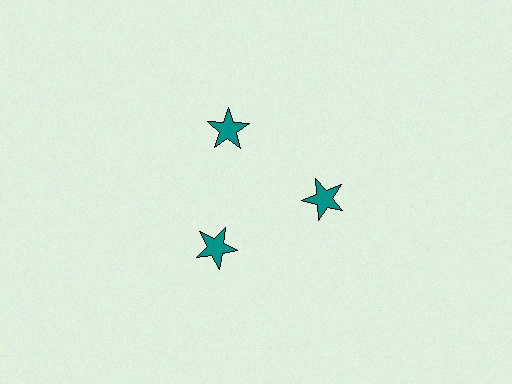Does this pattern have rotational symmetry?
Yes, this pattern has 3-fold rotational symmetry. It looks the same after rotating 120 degrees around the center.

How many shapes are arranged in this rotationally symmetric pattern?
There are 3 shapes, arranged in 3 groups of 1.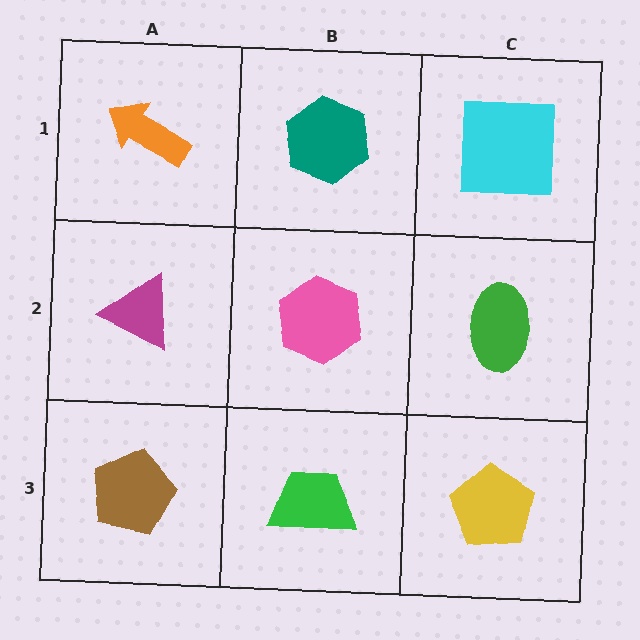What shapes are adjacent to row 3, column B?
A pink hexagon (row 2, column B), a brown pentagon (row 3, column A), a yellow pentagon (row 3, column C).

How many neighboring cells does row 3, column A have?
2.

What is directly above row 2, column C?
A cyan square.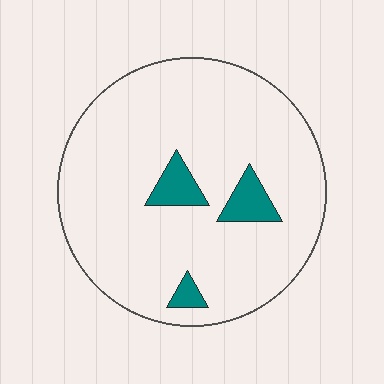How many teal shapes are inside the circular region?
3.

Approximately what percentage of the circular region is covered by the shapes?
Approximately 10%.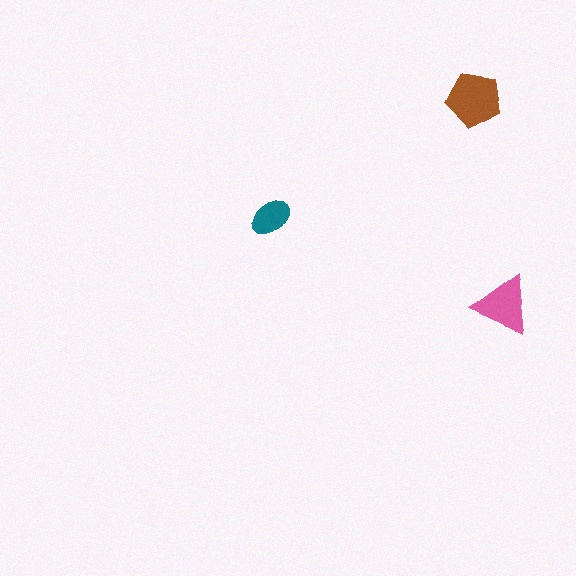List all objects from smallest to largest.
The teal ellipse, the pink triangle, the brown pentagon.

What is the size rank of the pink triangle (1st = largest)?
2nd.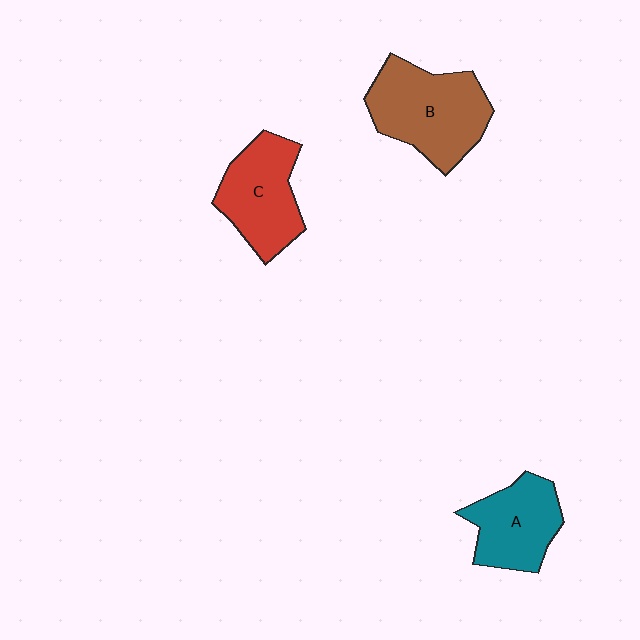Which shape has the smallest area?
Shape A (teal).